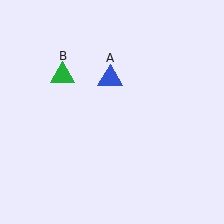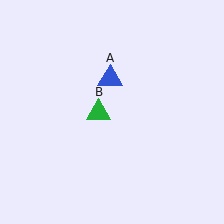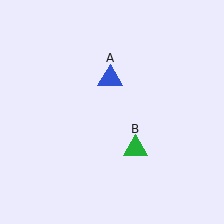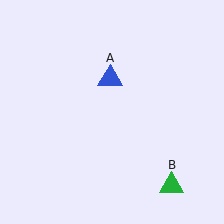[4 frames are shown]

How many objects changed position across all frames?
1 object changed position: green triangle (object B).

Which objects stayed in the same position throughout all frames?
Blue triangle (object A) remained stationary.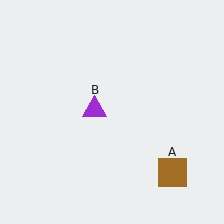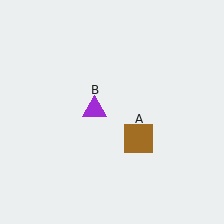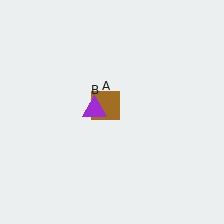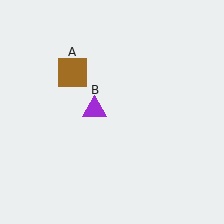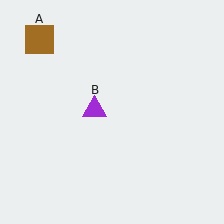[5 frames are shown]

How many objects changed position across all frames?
1 object changed position: brown square (object A).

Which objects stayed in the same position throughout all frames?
Purple triangle (object B) remained stationary.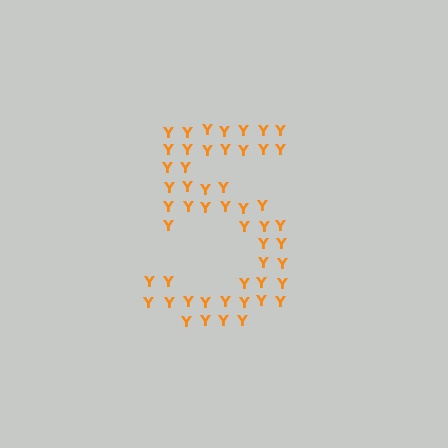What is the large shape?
The large shape is the digit 5.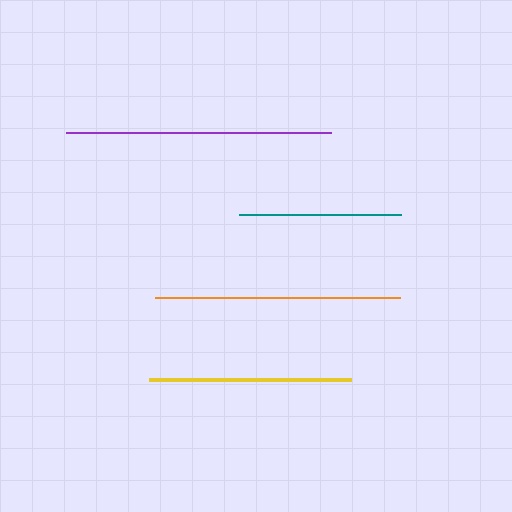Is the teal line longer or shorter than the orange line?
The orange line is longer than the teal line.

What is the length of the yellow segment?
The yellow segment is approximately 202 pixels long.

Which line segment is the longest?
The purple line is the longest at approximately 265 pixels.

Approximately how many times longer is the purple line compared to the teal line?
The purple line is approximately 1.6 times the length of the teal line.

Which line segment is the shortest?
The teal line is the shortest at approximately 162 pixels.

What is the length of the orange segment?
The orange segment is approximately 246 pixels long.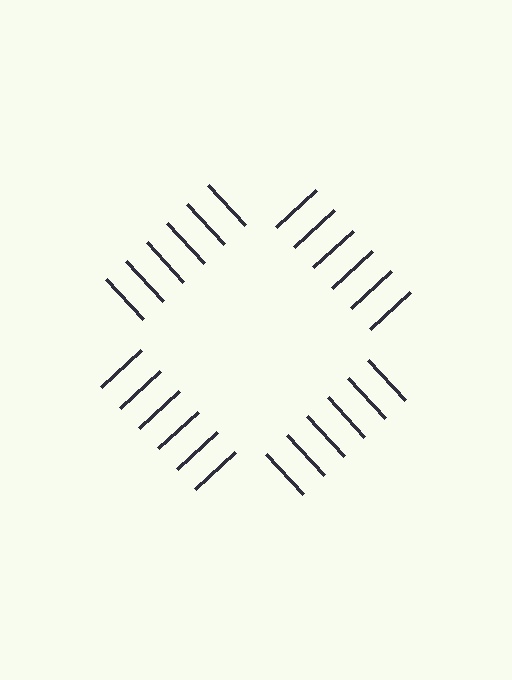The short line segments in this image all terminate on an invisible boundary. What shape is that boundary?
An illusory square — the line segments terminate on its edges but no continuous stroke is drawn.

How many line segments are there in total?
24 — 6 along each of the 4 edges.